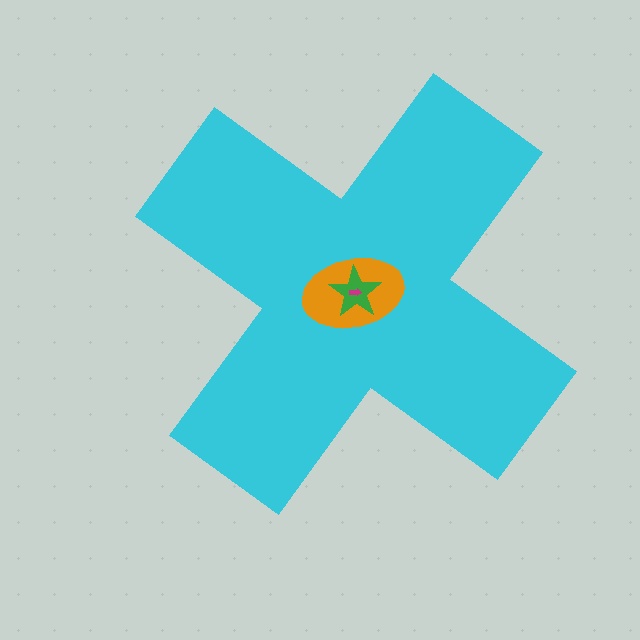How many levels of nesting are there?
4.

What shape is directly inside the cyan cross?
The orange ellipse.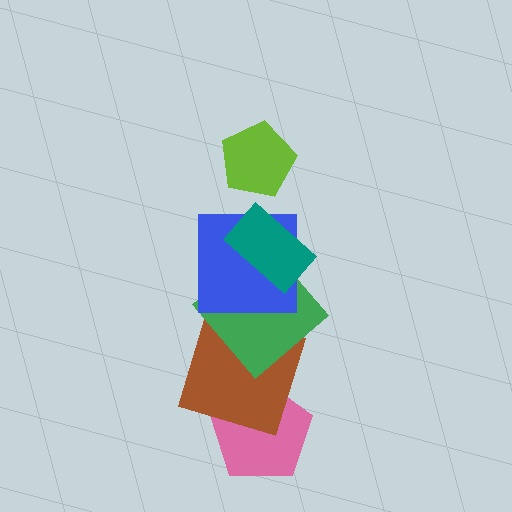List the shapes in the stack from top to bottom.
From top to bottom: the lime pentagon, the teal rectangle, the blue square, the green diamond, the brown square, the pink pentagon.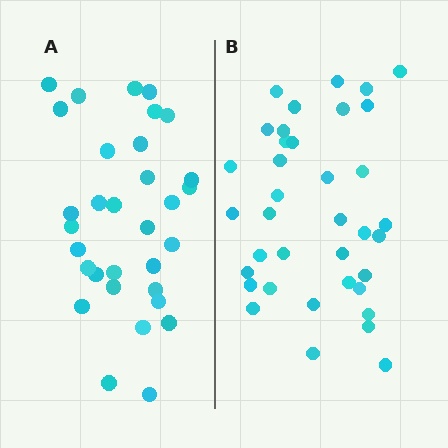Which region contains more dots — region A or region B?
Region B (the right region) has more dots.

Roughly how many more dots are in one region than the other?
Region B has about 5 more dots than region A.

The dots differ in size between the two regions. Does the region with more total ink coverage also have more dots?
No. Region A has more total ink coverage because its dots are larger, but region B actually contains more individual dots. Total area can be misleading — the number of items is what matters here.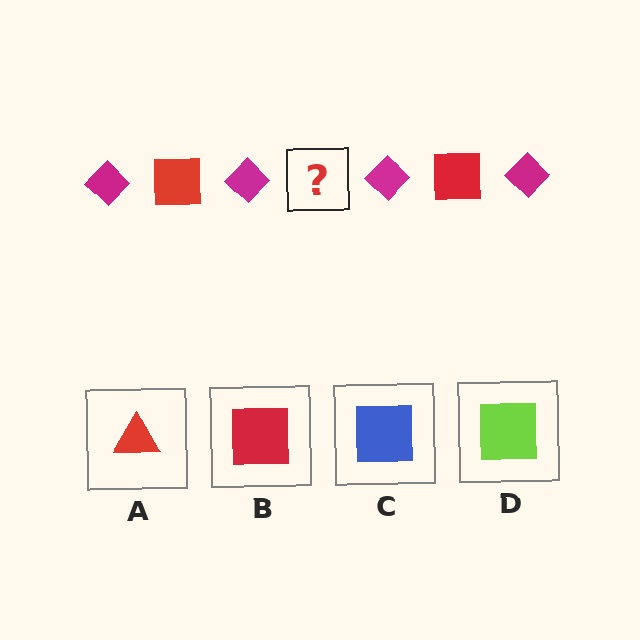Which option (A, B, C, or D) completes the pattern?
B.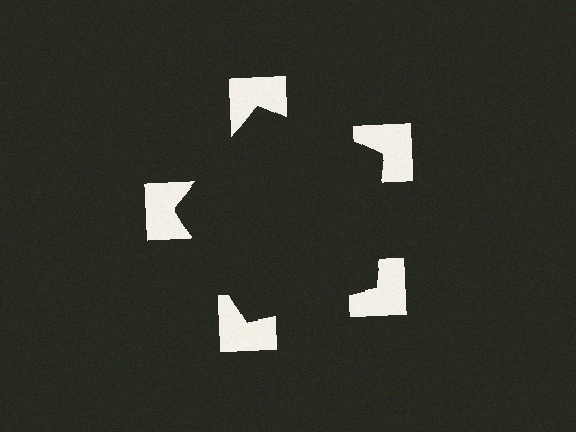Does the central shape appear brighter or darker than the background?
It typically appears slightly darker than the background, even though no actual brightness change is drawn.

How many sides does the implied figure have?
5 sides.